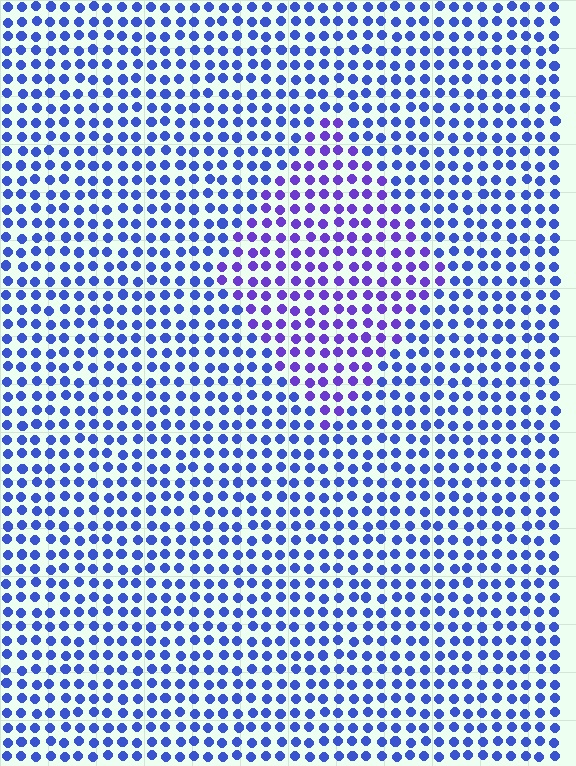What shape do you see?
I see a diamond.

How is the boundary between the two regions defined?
The boundary is defined purely by a slight shift in hue (about 32 degrees). Spacing, size, and orientation are identical on both sides.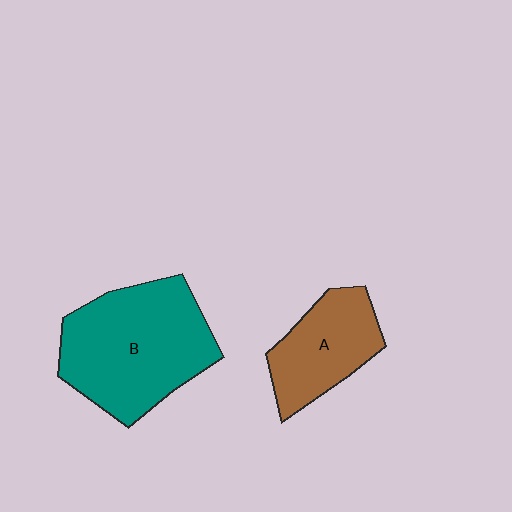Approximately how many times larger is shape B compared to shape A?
Approximately 1.8 times.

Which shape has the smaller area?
Shape A (brown).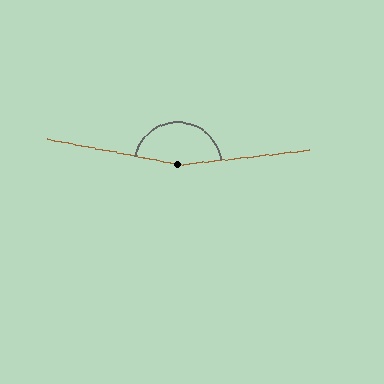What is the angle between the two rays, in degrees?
Approximately 162 degrees.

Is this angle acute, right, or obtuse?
It is obtuse.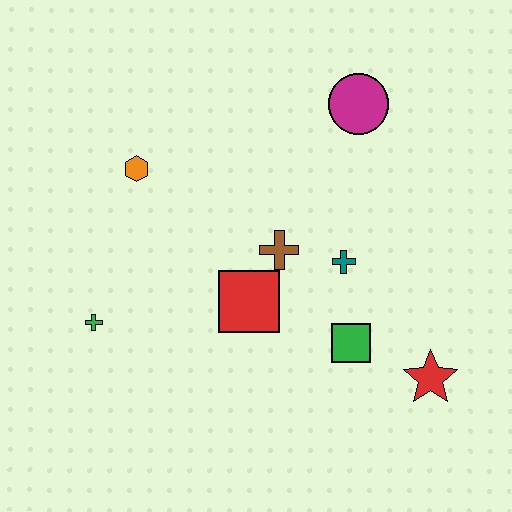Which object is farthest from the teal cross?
The green cross is farthest from the teal cross.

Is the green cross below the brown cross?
Yes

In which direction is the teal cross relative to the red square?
The teal cross is to the right of the red square.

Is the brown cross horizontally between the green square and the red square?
Yes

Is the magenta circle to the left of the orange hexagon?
No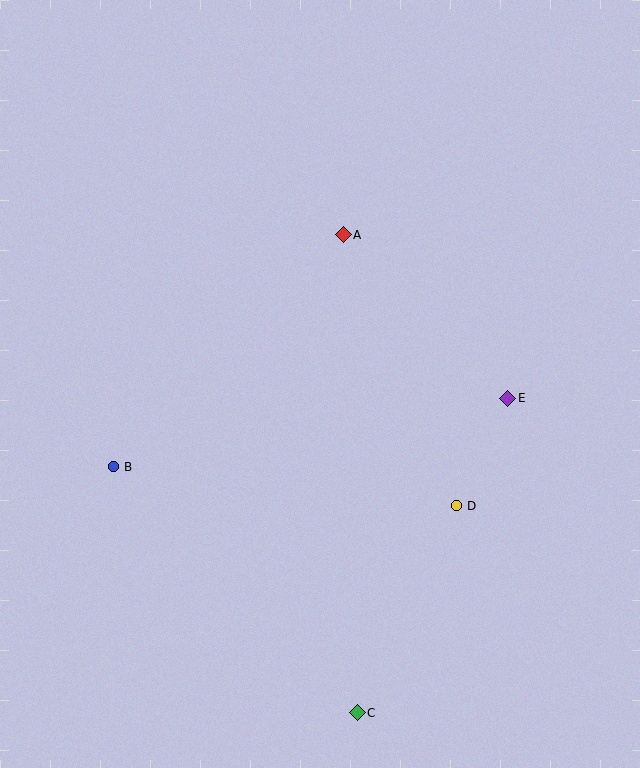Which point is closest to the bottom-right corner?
Point C is closest to the bottom-right corner.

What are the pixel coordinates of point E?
Point E is at (508, 398).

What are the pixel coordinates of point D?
Point D is at (457, 506).